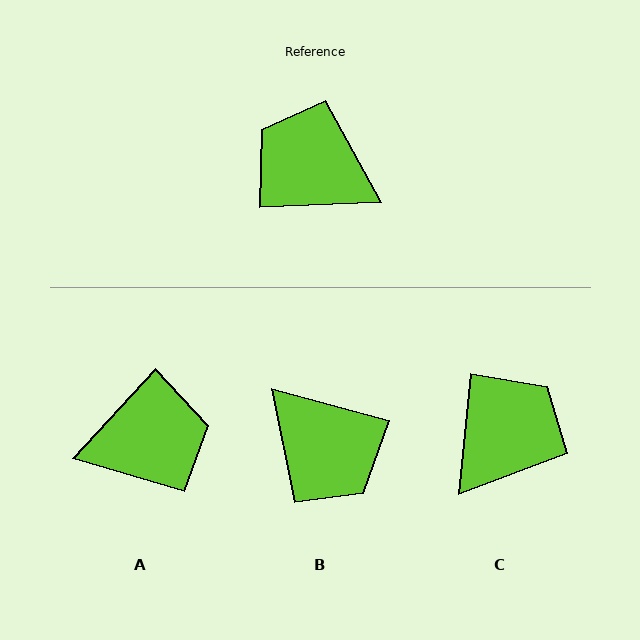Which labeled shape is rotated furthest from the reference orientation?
B, about 163 degrees away.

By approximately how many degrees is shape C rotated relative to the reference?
Approximately 98 degrees clockwise.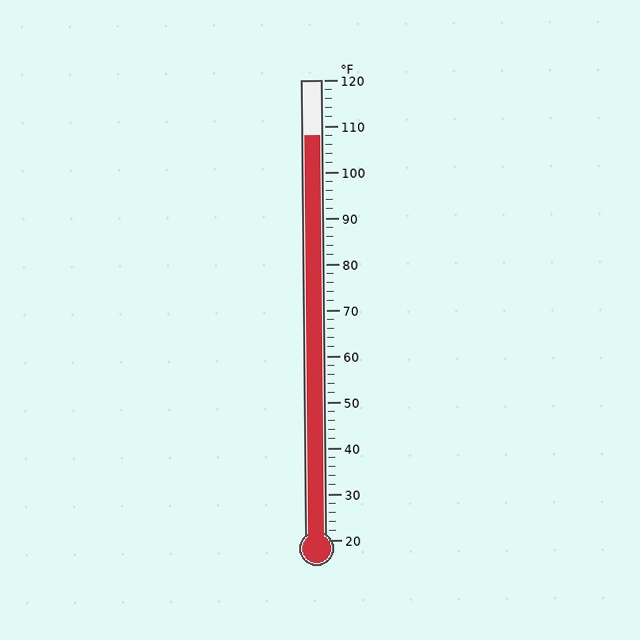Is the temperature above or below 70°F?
The temperature is above 70°F.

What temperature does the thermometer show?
The thermometer shows approximately 108°F.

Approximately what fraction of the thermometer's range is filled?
The thermometer is filled to approximately 90% of its range.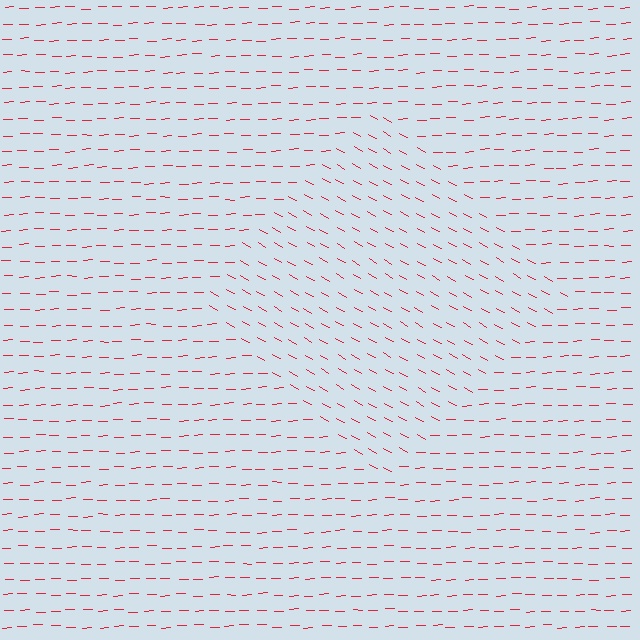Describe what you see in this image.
The image is filled with small red line segments. A diamond region in the image has lines oriented differently from the surrounding lines, creating a visible texture boundary.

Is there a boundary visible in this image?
Yes, there is a texture boundary formed by a change in line orientation.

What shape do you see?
I see a diamond.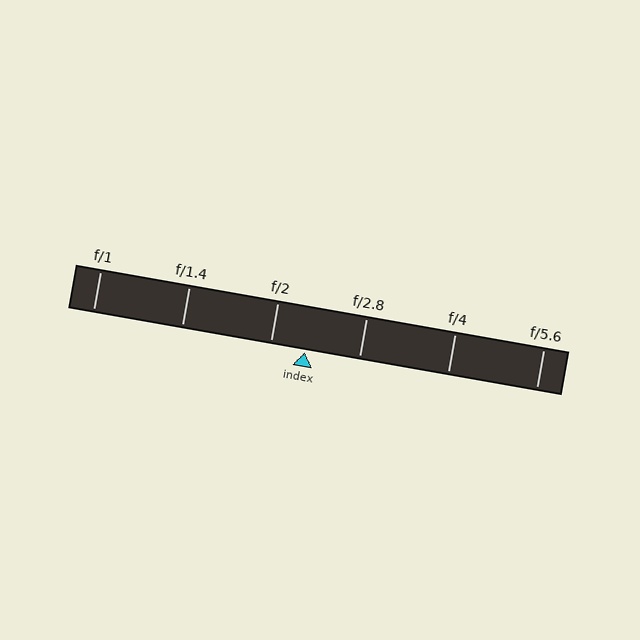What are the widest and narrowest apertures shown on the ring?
The widest aperture shown is f/1 and the narrowest is f/5.6.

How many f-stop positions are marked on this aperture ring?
There are 6 f-stop positions marked.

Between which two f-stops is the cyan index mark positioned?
The index mark is between f/2 and f/2.8.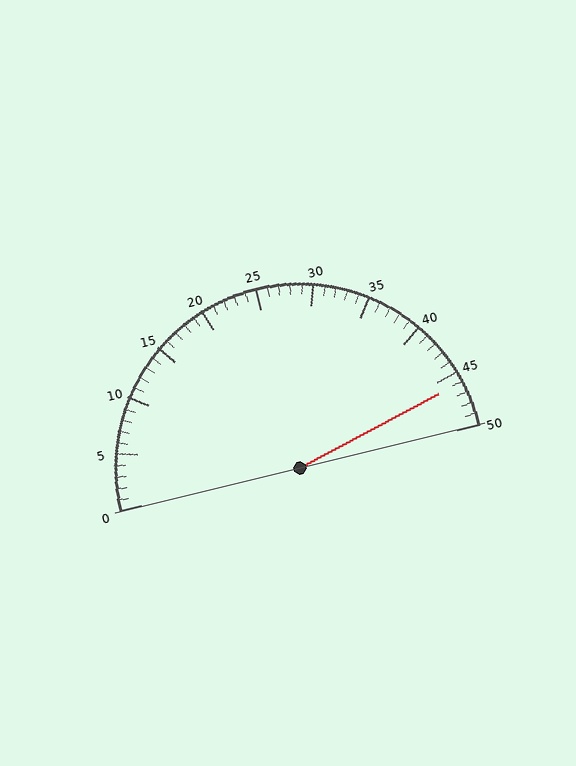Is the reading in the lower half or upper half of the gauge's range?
The reading is in the upper half of the range (0 to 50).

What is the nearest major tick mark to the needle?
The nearest major tick mark is 45.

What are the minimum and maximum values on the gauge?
The gauge ranges from 0 to 50.